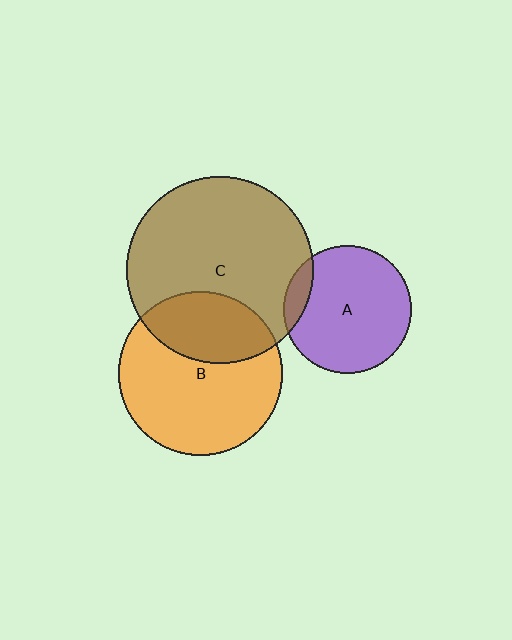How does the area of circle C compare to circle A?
Approximately 2.1 times.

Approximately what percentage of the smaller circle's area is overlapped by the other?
Approximately 35%.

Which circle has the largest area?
Circle C (brown).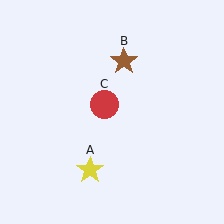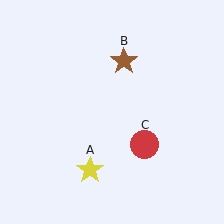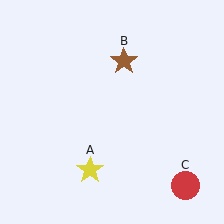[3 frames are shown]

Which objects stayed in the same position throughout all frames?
Yellow star (object A) and brown star (object B) remained stationary.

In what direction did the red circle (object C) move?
The red circle (object C) moved down and to the right.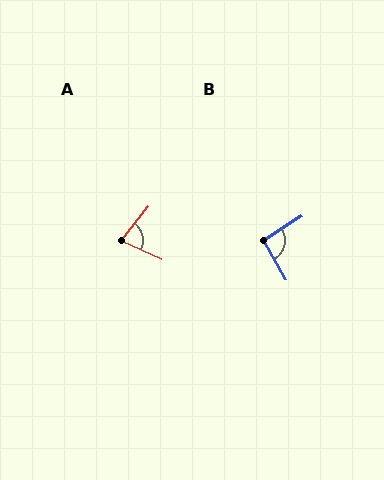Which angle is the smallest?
A, at approximately 76 degrees.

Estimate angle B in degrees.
Approximately 93 degrees.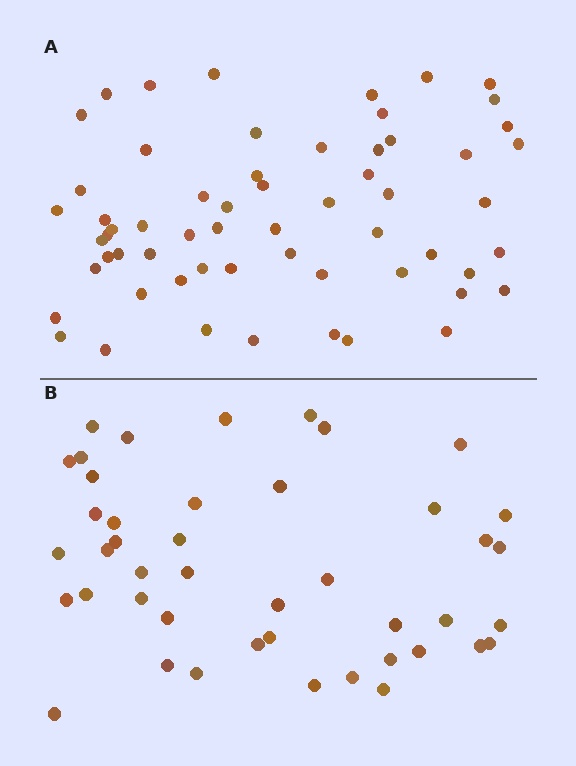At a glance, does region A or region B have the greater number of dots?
Region A (the top region) has more dots.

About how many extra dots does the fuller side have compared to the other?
Region A has approximately 15 more dots than region B.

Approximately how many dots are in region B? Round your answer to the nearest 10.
About 40 dots. (The exact count is 44, which rounds to 40.)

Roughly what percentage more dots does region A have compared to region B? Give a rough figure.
About 35% more.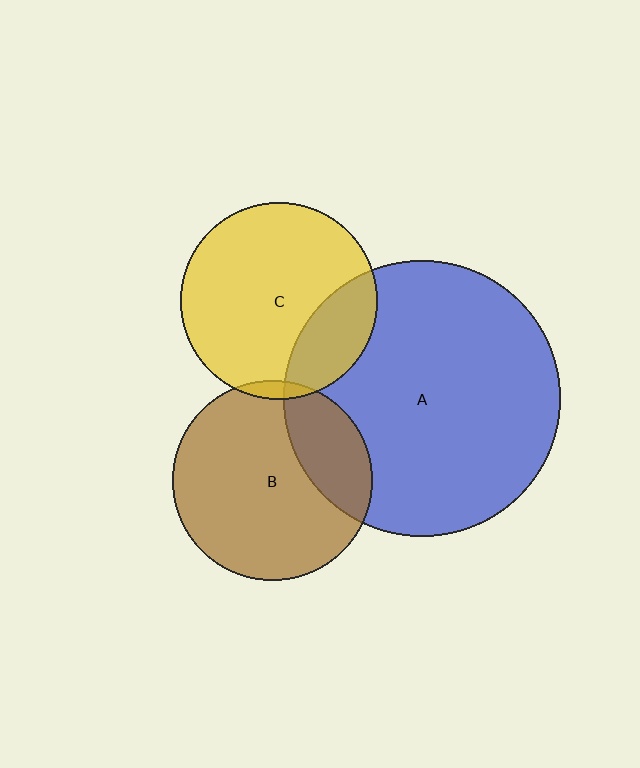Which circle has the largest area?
Circle A (blue).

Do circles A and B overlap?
Yes.